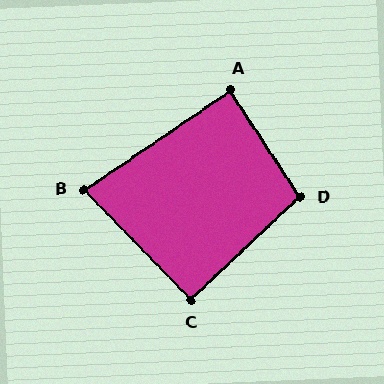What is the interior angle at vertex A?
Approximately 89 degrees (approximately right).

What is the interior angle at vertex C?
Approximately 91 degrees (approximately right).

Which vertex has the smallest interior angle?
B, at approximately 80 degrees.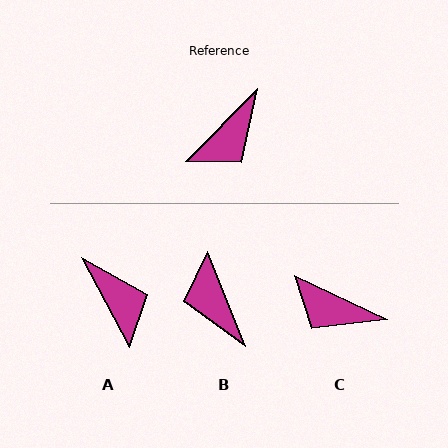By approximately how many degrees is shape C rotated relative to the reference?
Approximately 71 degrees clockwise.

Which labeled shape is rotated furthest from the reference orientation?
B, about 114 degrees away.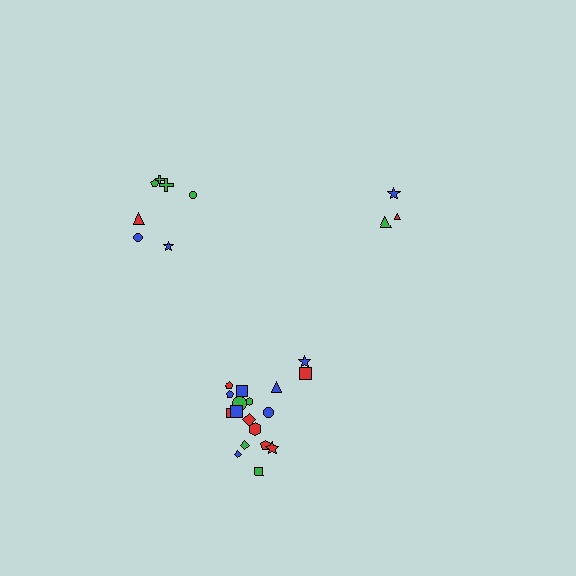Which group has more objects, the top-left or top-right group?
The top-left group.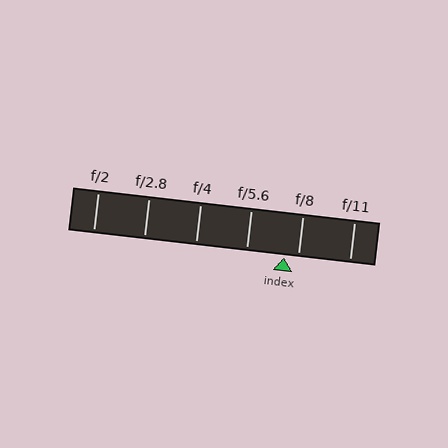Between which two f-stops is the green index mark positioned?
The index mark is between f/5.6 and f/8.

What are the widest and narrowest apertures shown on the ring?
The widest aperture shown is f/2 and the narrowest is f/11.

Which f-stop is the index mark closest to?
The index mark is closest to f/8.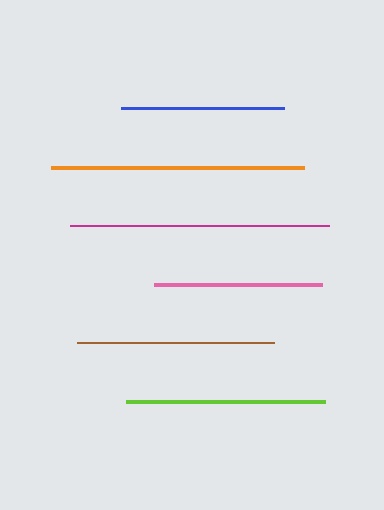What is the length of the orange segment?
The orange segment is approximately 254 pixels long.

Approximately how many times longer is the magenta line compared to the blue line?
The magenta line is approximately 1.6 times the length of the blue line.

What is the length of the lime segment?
The lime segment is approximately 200 pixels long.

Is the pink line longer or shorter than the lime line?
The lime line is longer than the pink line.